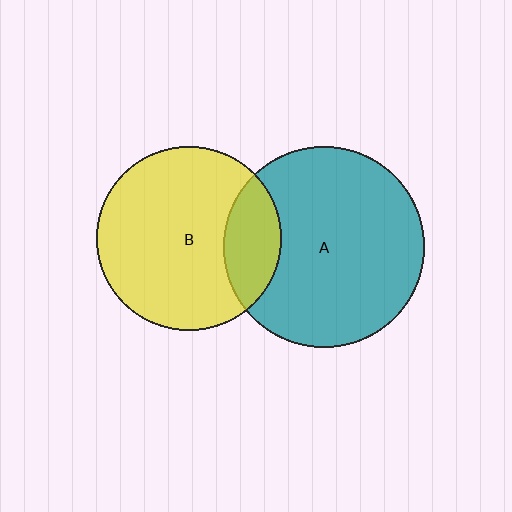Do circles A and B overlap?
Yes.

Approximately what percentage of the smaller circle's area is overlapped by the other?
Approximately 20%.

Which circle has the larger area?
Circle A (teal).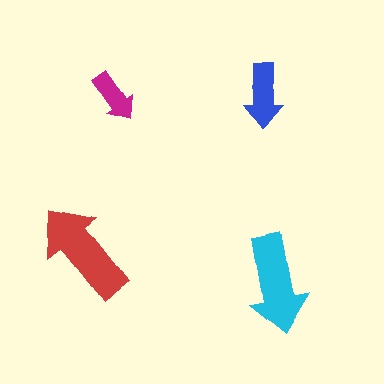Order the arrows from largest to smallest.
the red one, the cyan one, the blue one, the magenta one.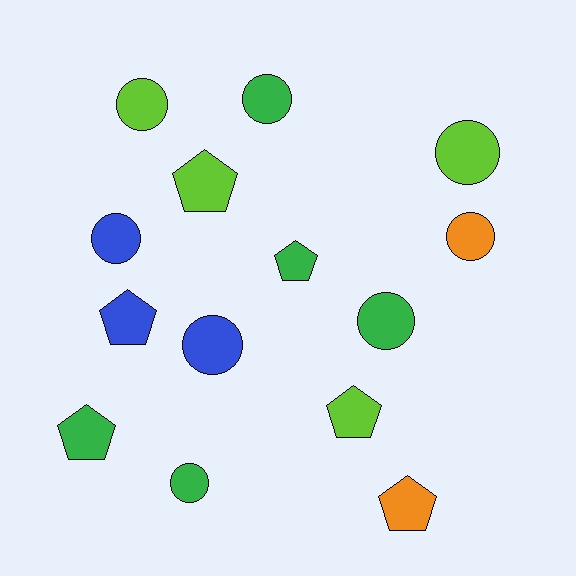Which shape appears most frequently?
Circle, with 8 objects.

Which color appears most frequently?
Green, with 5 objects.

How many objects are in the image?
There are 14 objects.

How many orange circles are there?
There is 1 orange circle.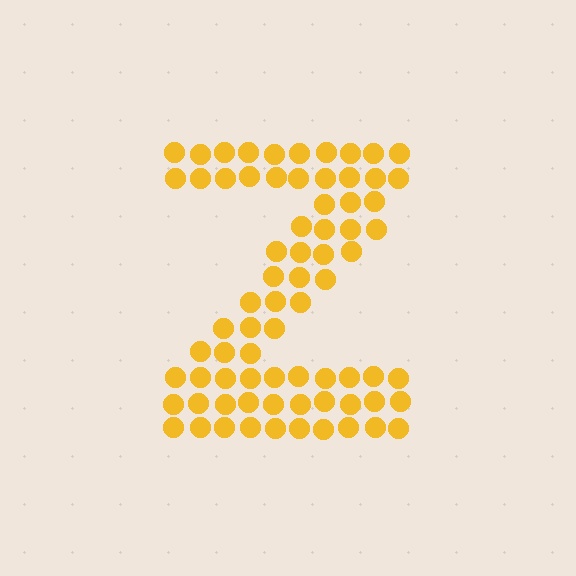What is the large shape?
The large shape is the letter Z.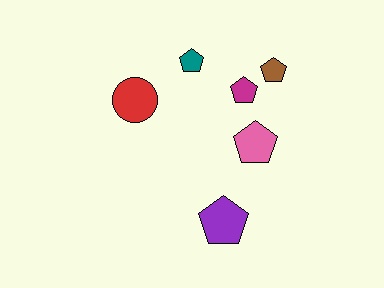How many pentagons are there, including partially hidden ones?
There are 5 pentagons.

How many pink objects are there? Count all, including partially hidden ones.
There is 1 pink object.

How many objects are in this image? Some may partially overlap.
There are 6 objects.